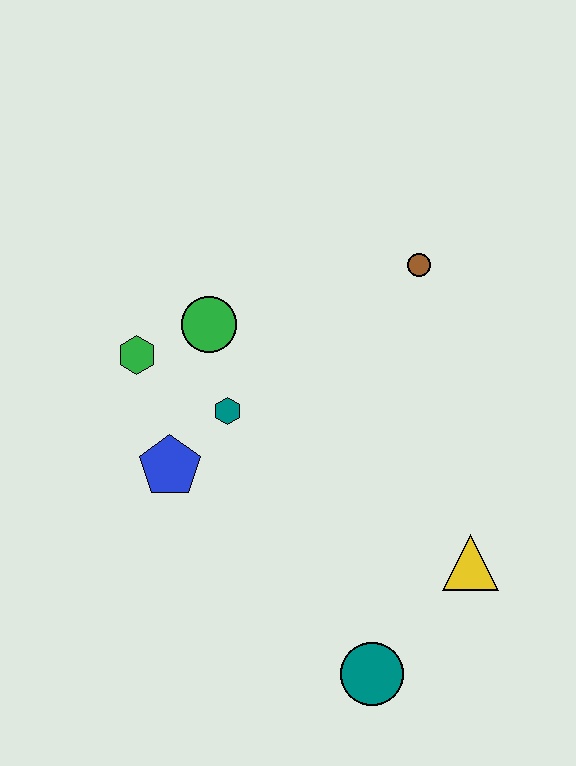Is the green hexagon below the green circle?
Yes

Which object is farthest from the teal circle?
The brown circle is farthest from the teal circle.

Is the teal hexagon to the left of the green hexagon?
No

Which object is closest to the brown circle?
The green circle is closest to the brown circle.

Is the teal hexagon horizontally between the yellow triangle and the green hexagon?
Yes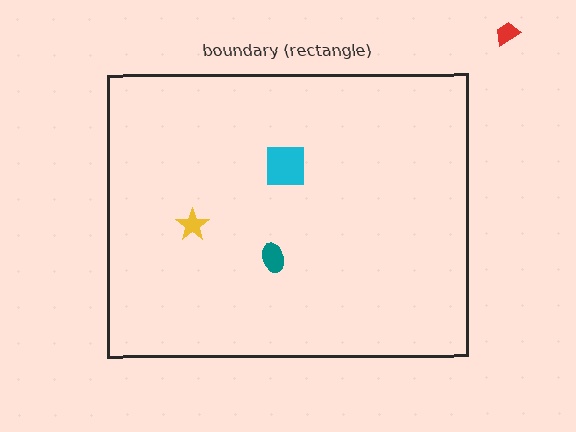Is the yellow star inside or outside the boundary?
Inside.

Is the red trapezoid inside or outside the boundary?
Outside.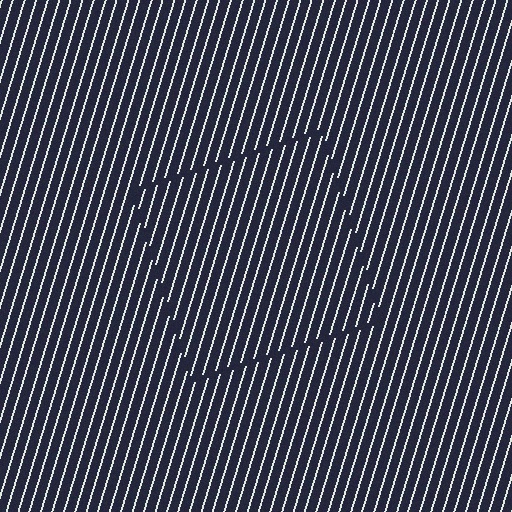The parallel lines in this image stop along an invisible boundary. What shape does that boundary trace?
An illusory square. The interior of the shape contains the same grating, shifted by half a period — the contour is defined by the phase discontinuity where line-ends from the inner and outer gratings abut.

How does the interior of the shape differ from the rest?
The interior of the shape contains the same grating, shifted by half a period — the contour is defined by the phase discontinuity where line-ends from the inner and outer gratings abut.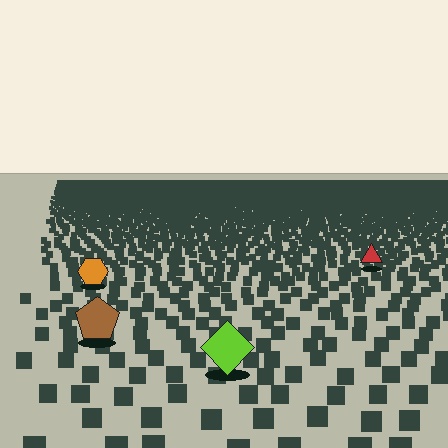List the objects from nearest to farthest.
From nearest to farthest: the lime diamond, the brown pentagon, the orange hexagon, the red triangle.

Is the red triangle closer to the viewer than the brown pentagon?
No. The brown pentagon is closer — you can tell from the texture gradient: the ground texture is coarser near it.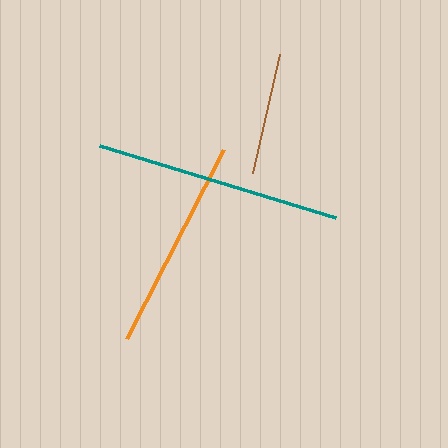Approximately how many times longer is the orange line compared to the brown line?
The orange line is approximately 1.8 times the length of the brown line.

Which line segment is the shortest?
The brown line is the shortest at approximately 121 pixels.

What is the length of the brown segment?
The brown segment is approximately 121 pixels long.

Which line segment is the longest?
The teal line is the longest at approximately 247 pixels.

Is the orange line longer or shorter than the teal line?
The teal line is longer than the orange line.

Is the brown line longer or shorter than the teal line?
The teal line is longer than the brown line.